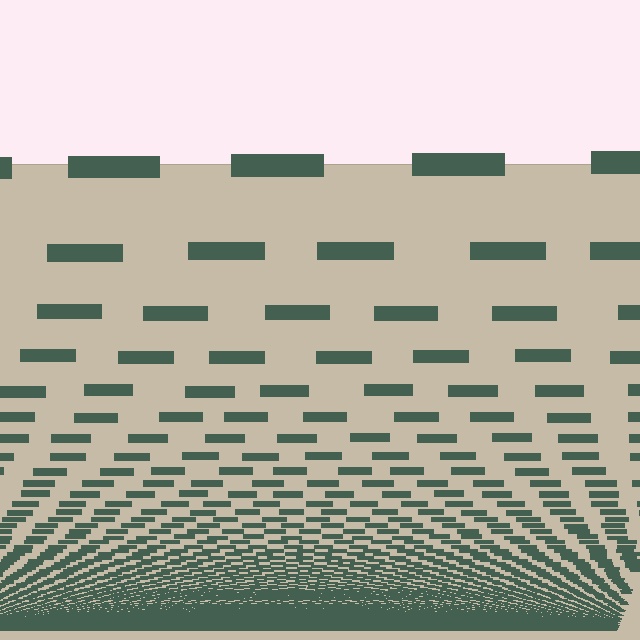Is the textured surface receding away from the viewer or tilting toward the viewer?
The surface appears to tilt toward the viewer. Texture elements get larger and sparser toward the top.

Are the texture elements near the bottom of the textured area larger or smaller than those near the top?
Smaller. The gradient is inverted — elements near the bottom are smaller and denser.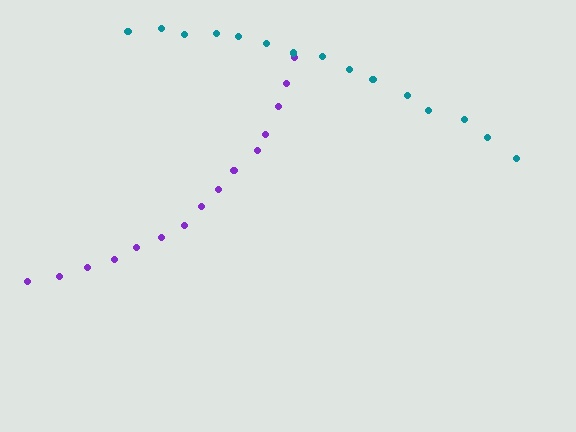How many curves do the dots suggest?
There are 2 distinct paths.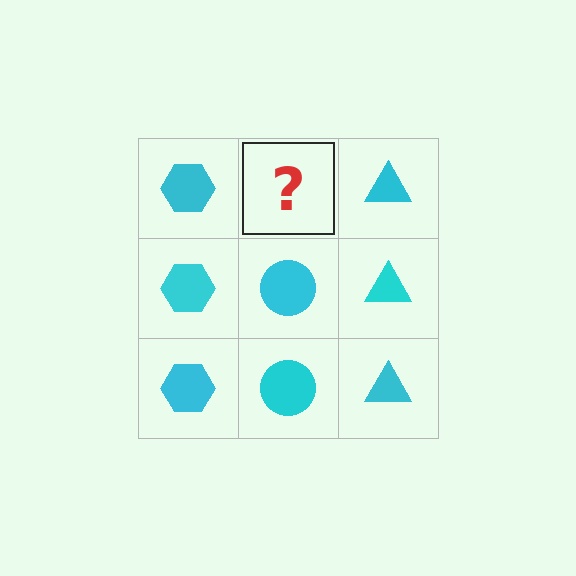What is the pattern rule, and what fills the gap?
The rule is that each column has a consistent shape. The gap should be filled with a cyan circle.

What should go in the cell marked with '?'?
The missing cell should contain a cyan circle.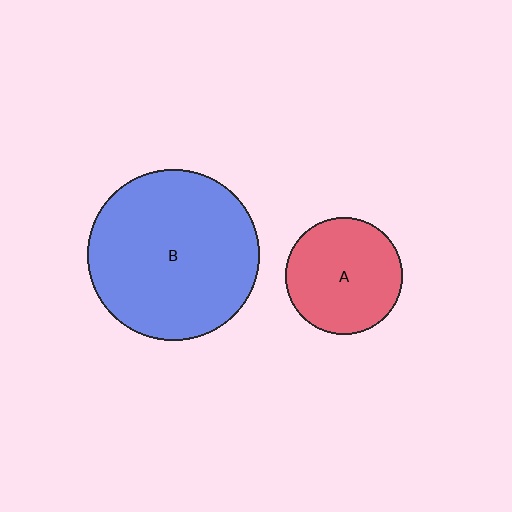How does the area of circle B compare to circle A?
Approximately 2.2 times.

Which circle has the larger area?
Circle B (blue).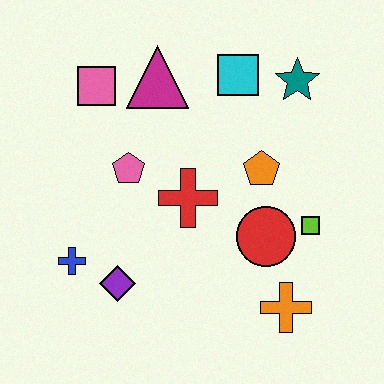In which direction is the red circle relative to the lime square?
The red circle is to the left of the lime square.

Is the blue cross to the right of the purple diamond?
No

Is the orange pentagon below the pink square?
Yes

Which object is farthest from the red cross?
The teal star is farthest from the red cross.